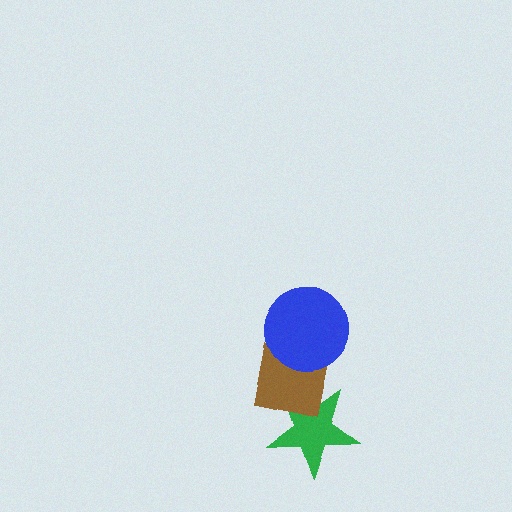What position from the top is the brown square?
The brown square is 2nd from the top.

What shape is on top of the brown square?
The blue circle is on top of the brown square.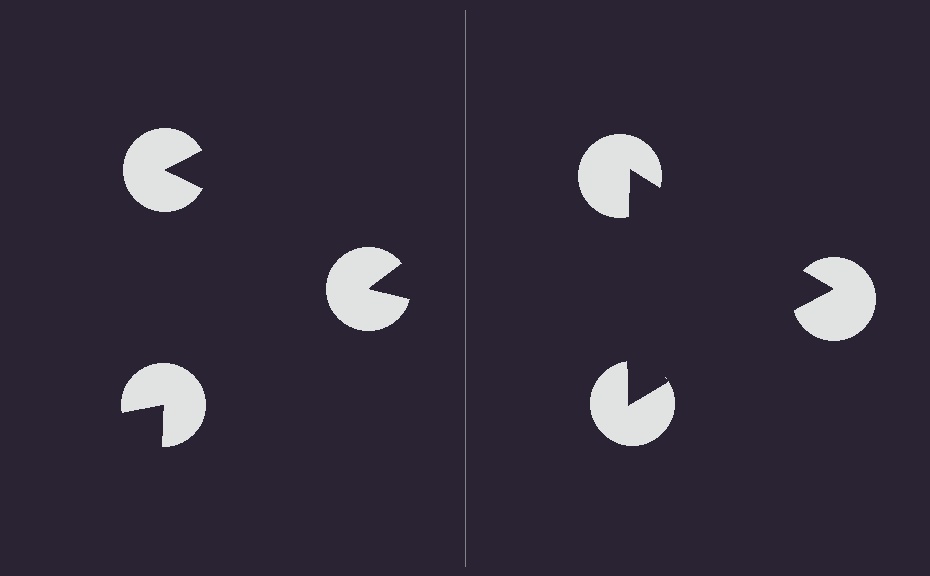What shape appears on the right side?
An illusory triangle.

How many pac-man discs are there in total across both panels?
6 — 3 on each side.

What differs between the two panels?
The pac-man discs are positioned identically on both sides; only the wedge orientations differ. On the right they align to a triangle; on the left they are misaligned.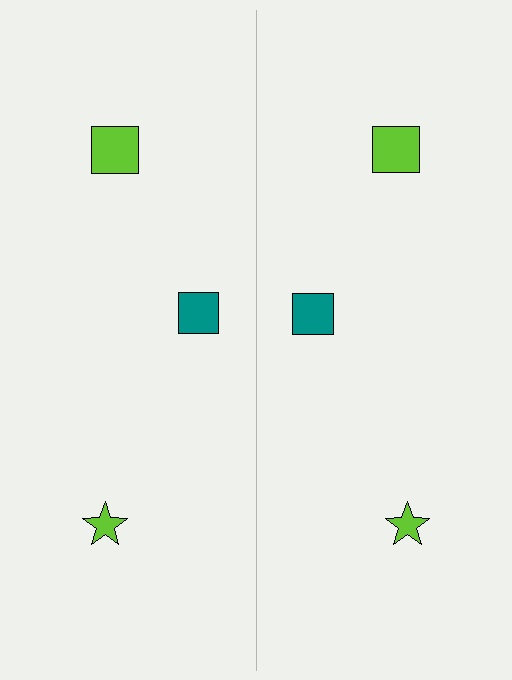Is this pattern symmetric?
Yes, this pattern has bilateral (reflection) symmetry.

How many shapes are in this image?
There are 6 shapes in this image.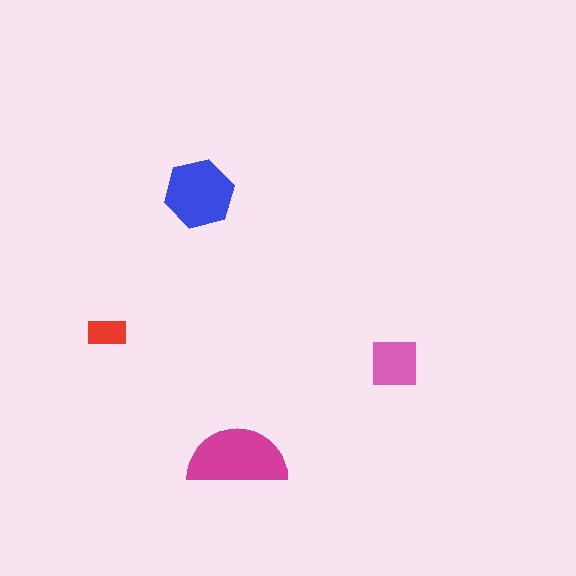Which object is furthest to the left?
The red rectangle is leftmost.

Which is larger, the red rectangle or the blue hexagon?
The blue hexagon.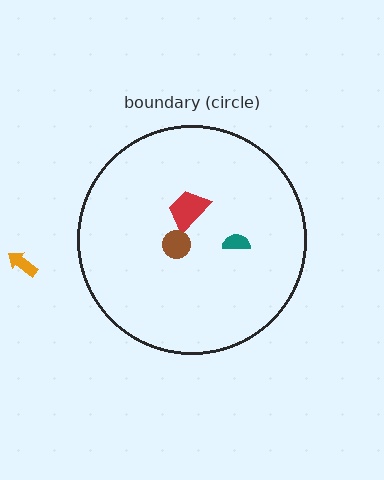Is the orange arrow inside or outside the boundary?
Outside.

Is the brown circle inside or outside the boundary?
Inside.